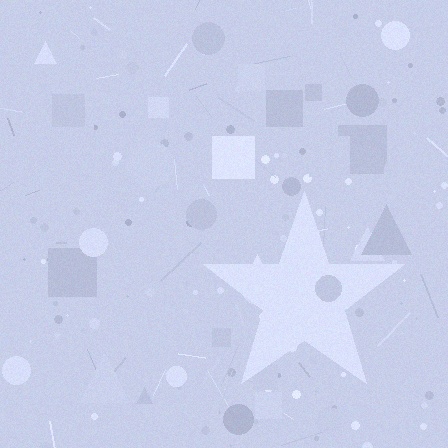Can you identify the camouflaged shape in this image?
The camouflaged shape is a star.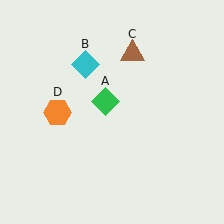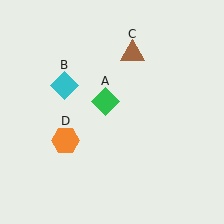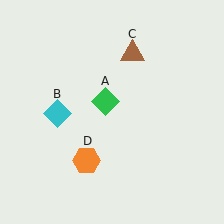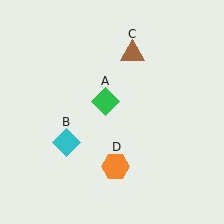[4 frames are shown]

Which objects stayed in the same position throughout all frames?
Green diamond (object A) and brown triangle (object C) remained stationary.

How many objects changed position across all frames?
2 objects changed position: cyan diamond (object B), orange hexagon (object D).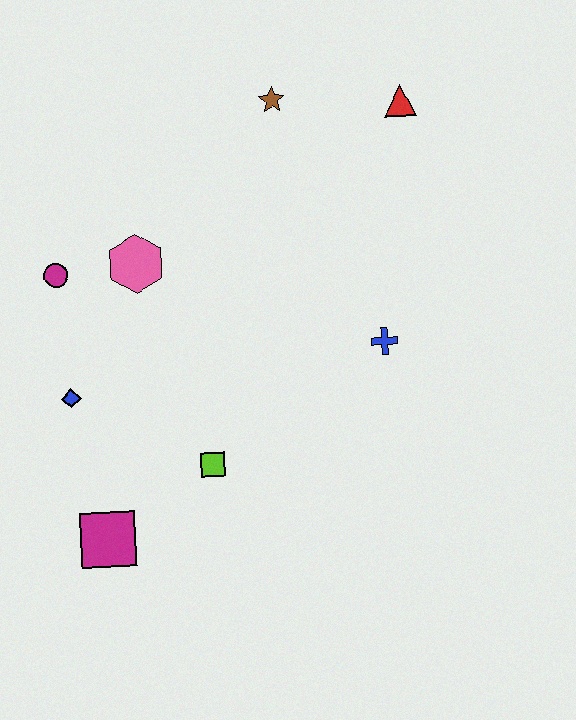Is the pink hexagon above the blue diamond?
Yes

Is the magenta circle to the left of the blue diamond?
Yes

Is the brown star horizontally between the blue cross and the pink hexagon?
Yes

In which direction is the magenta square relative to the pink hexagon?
The magenta square is below the pink hexagon.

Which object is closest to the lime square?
The magenta square is closest to the lime square.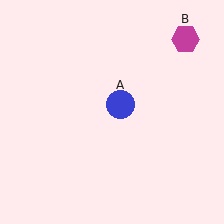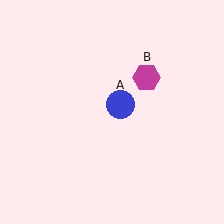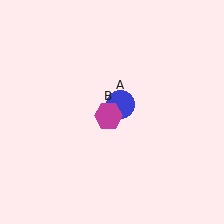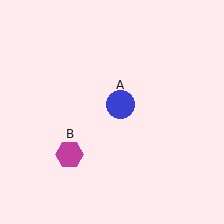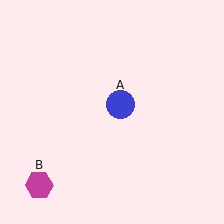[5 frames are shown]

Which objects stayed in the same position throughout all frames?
Blue circle (object A) remained stationary.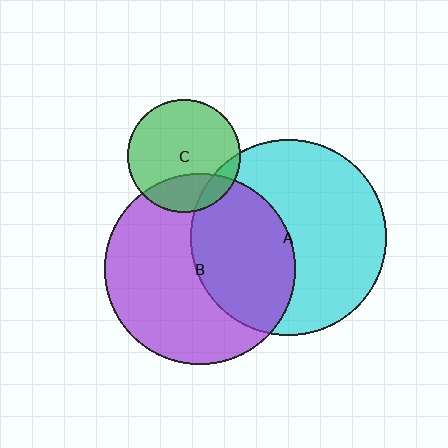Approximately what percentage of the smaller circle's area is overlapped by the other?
Approximately 40%.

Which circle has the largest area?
Circle A (cyan).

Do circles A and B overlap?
Yes.